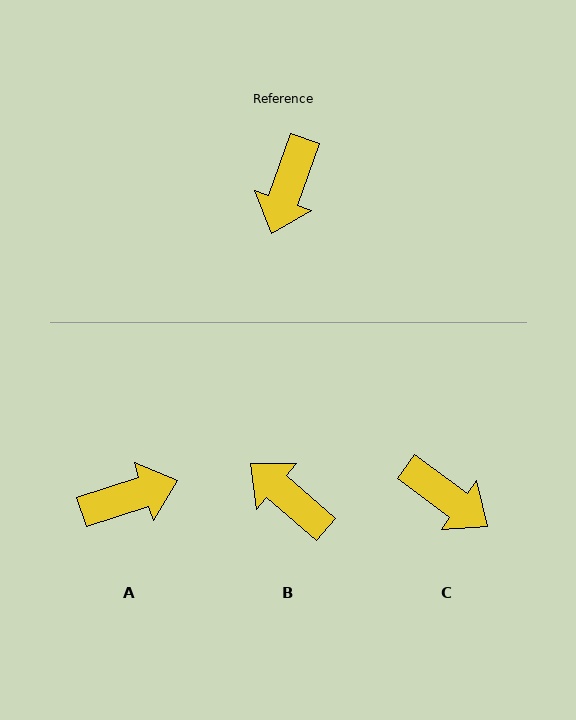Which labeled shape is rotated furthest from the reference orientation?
A, about 128 degrees away.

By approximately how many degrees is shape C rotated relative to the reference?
Approximately 73 degrees counter-clockwise.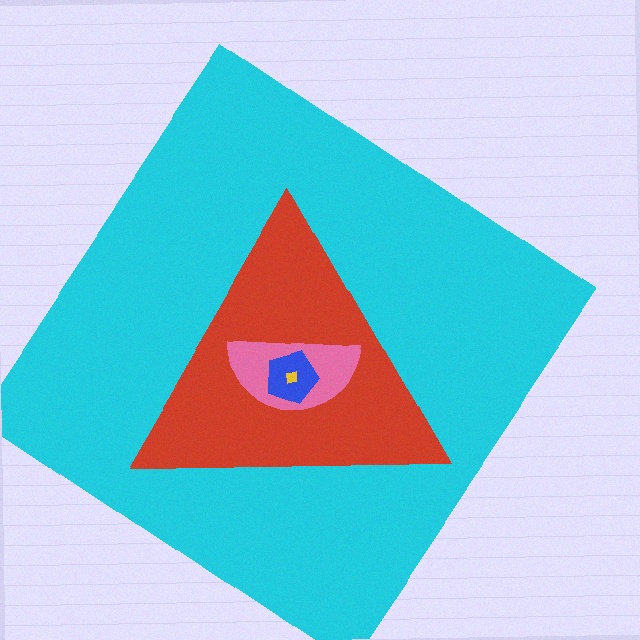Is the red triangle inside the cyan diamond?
Yes.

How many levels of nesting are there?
5.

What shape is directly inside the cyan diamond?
The red triangle.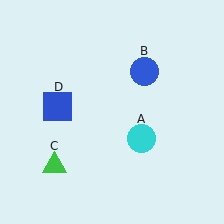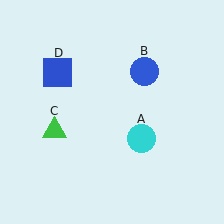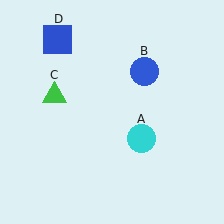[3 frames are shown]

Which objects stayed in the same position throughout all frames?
Cyan circle (object A) and blue circle (object B) remained stationary.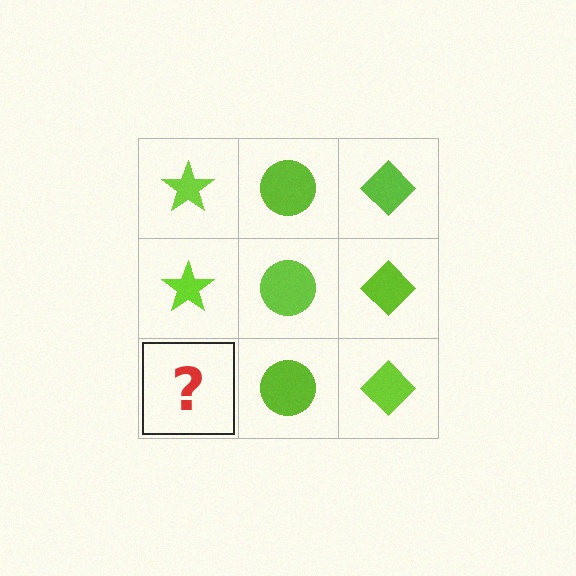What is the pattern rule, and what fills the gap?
The rule is that each column has a consistent shape. The gap should be filled with a lime star.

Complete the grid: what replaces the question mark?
The question mark should be replaced with a lime star.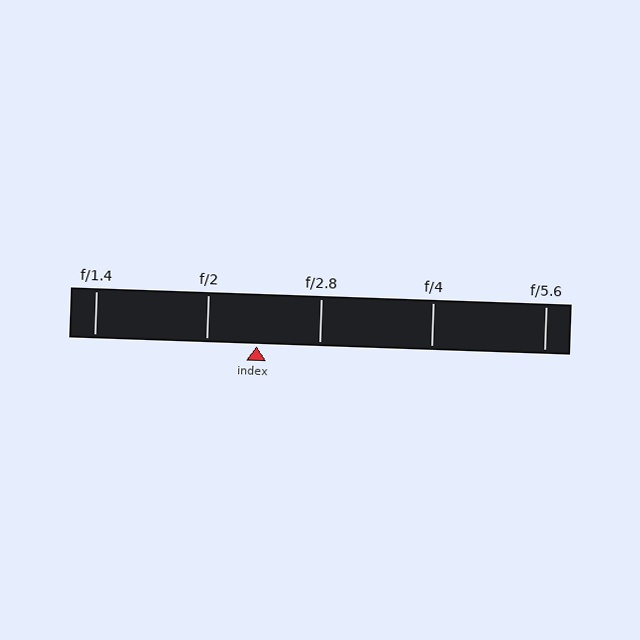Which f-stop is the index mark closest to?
The index mark is closest to f/2.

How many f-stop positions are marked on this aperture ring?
There are 5 f-stop positions marked.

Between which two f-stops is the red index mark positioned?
The index mark is between f/2 and f/2.8.